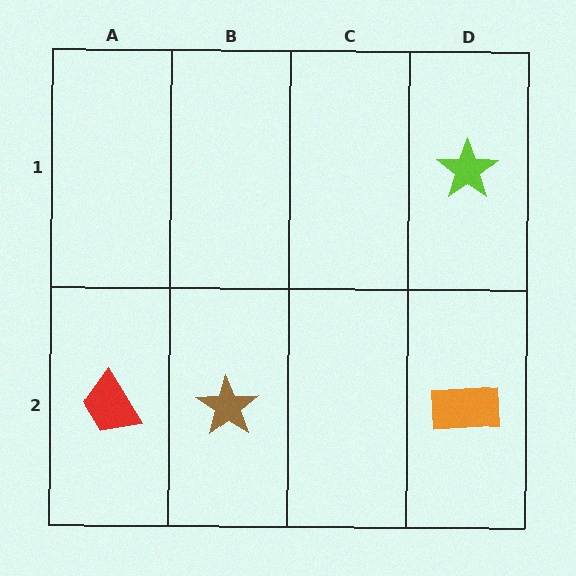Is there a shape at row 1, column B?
No, that cell is empty.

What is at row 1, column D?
A lime star.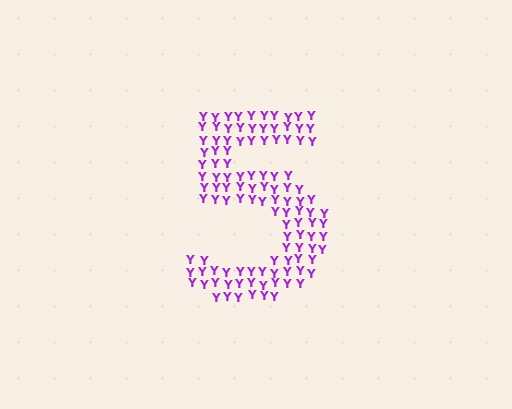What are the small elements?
The small elements are letter Y's.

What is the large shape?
The large shape is the digit 5.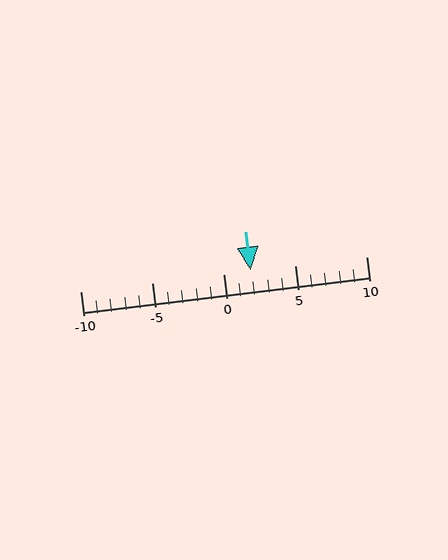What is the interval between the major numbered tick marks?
The major tick marks are spaced 5 units apart.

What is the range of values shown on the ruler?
The ruler shows values from -10 to 10.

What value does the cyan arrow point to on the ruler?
The cyan arrow points to approximately 2.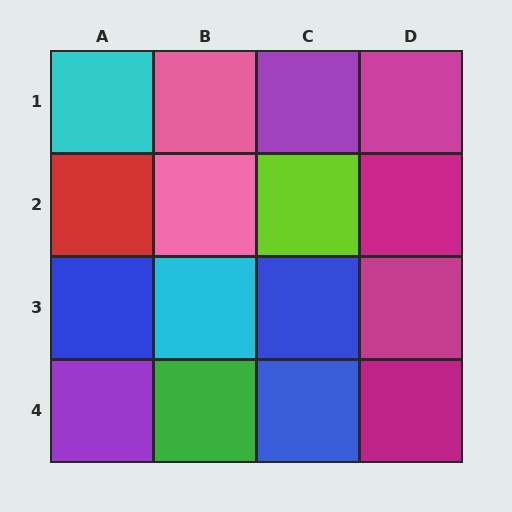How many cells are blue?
3 cells are blue.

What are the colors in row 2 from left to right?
Red, pink, lime, magenta.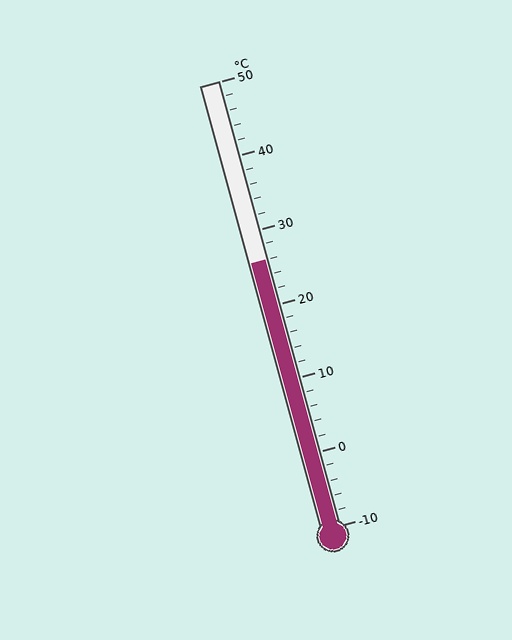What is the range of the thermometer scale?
The thermometer scale ranges from -10°C to 50°C.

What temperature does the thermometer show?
The thermometer shows approximately 26°C.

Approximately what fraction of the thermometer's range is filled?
The thermometer is filled to approximately 60% of its range.